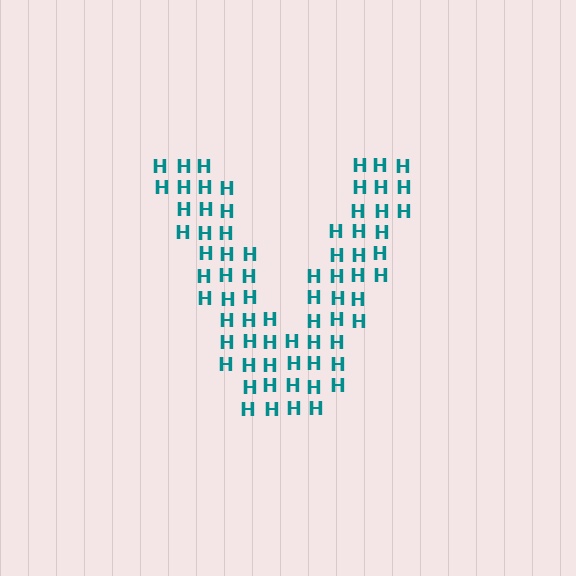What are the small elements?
The small elements are letter H's.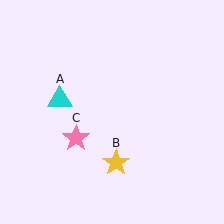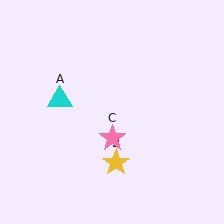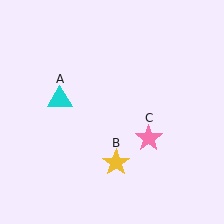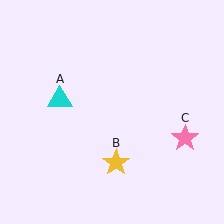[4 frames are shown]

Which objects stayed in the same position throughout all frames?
Cyan triangle (object A) and yellow star (object B) remained stationary.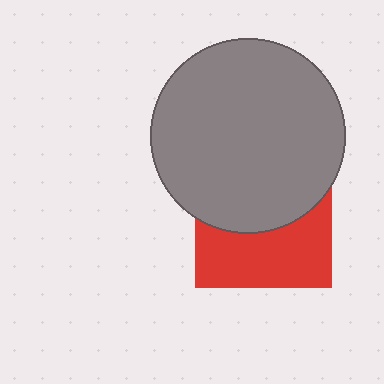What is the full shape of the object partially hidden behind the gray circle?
The partially hidden object is a red square.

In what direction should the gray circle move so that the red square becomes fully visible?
The gray circle should move up. That is the shortest direction to clear the overlap and leave the red square fully visible.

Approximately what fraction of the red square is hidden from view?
Roughly 54% of the red square is hidden behind the gray circle.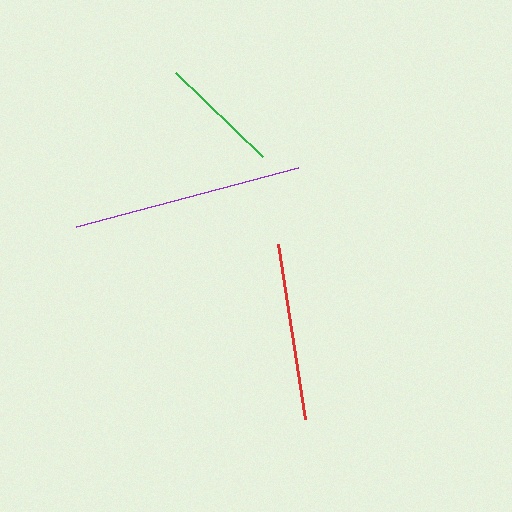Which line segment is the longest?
The purple line is the longest at approximately 230 pixels.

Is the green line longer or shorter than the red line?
The red line is longer than the green line.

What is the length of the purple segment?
The purple segment is approximately 230 pixels long.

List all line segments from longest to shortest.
From longest to shortest: purple, red, green.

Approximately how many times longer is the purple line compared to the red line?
The purple line is approximately 1.3 times the length of the red line.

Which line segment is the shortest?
The green line is the shortest at approximately 122 pixels.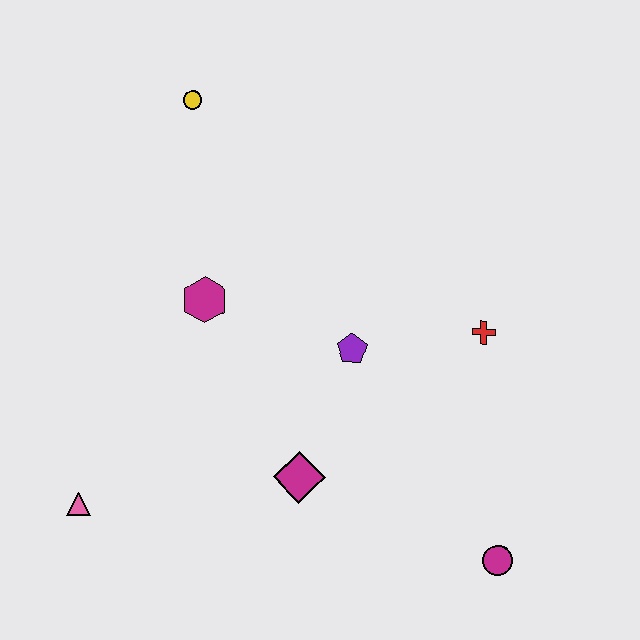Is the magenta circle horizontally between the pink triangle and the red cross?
No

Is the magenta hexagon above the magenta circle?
Yes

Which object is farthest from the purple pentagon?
The pink triangle is farthest from the purple pentagon.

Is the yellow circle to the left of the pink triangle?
No